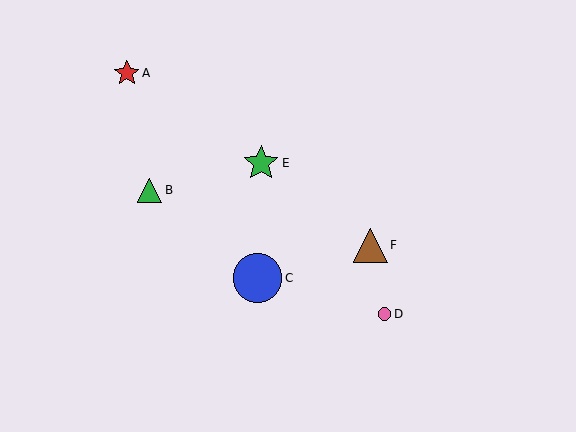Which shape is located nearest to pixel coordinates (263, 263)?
The blue circle (labeled C) at (258, 278) is nearest to that location.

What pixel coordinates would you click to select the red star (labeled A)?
Click at (127, 73) to select the red star A.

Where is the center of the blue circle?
The center of the blue circle is at (258, 278).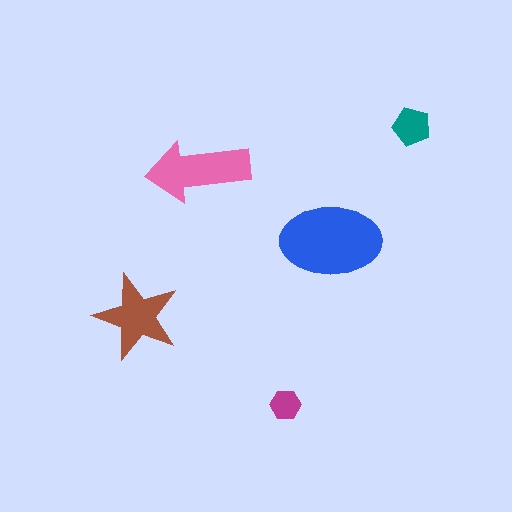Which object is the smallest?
The magenta hexagon.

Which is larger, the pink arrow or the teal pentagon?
The pink arrow.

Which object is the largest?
The blue ellipse.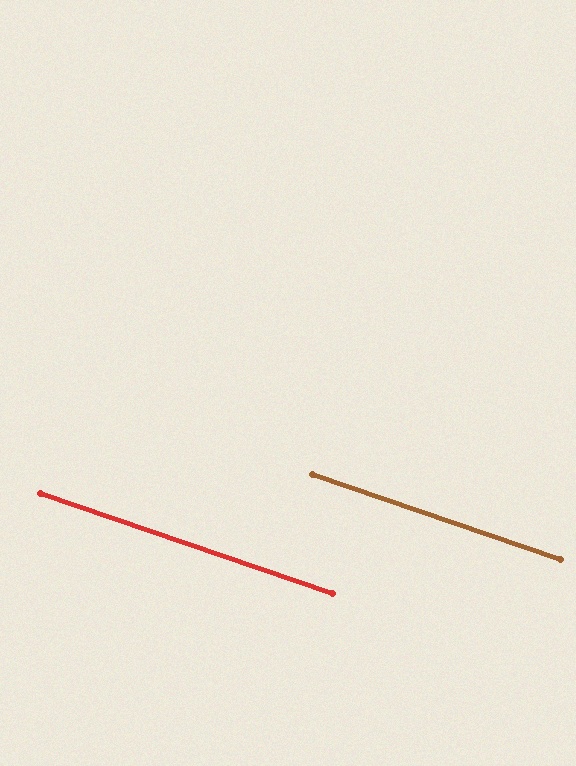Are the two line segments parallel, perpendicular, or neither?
Parallel — their directions differ by only 0.1°.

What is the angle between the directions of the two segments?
Approximately 0 degrees.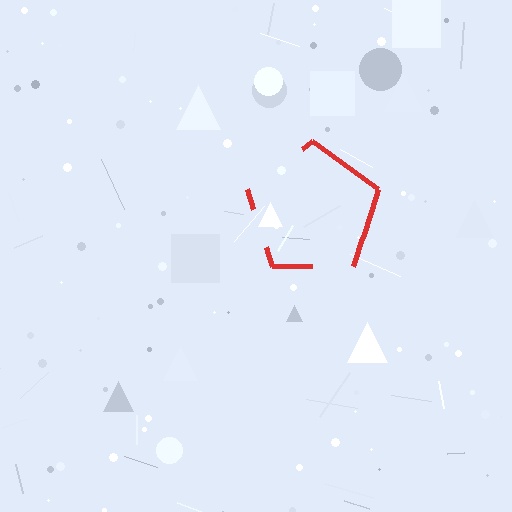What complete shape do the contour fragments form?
The contour fragments form a pentagon.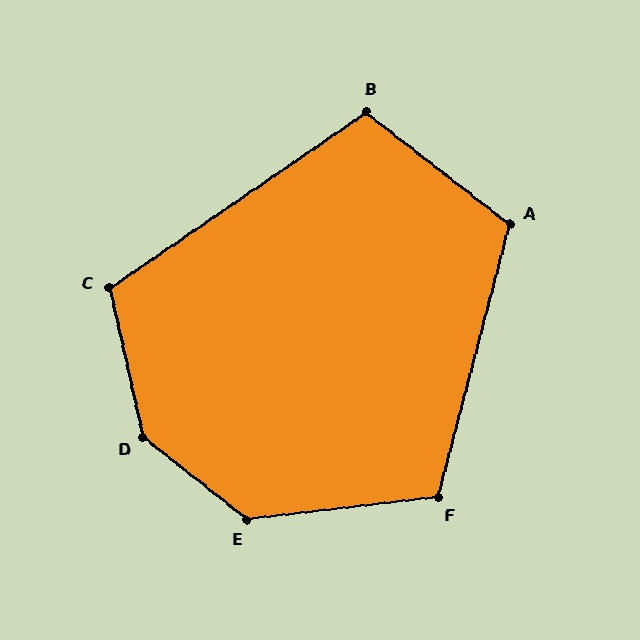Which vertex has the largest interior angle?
D, at approximately 141 degrees.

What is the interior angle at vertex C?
Approximately 112 degrees (obtuse).